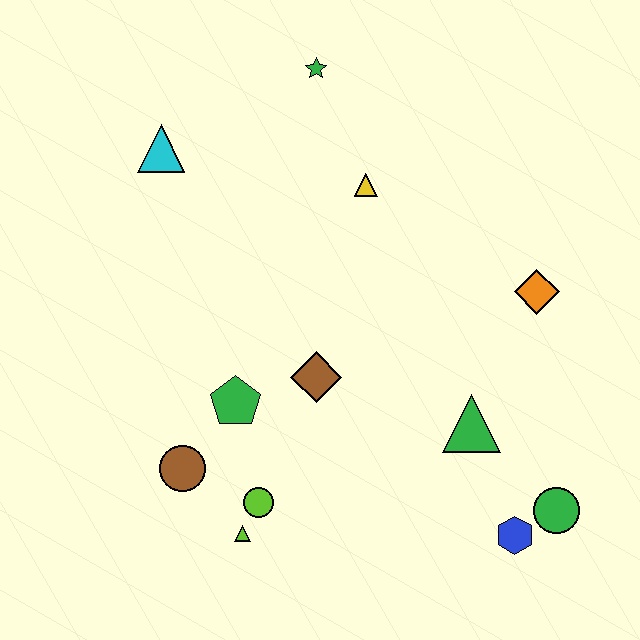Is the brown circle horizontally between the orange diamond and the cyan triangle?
Yes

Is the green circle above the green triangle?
No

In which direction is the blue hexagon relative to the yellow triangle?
The blue hexagon is below the yellow triangle.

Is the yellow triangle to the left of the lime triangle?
No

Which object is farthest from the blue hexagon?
The cyan triangle is farthest from the blue hexagon.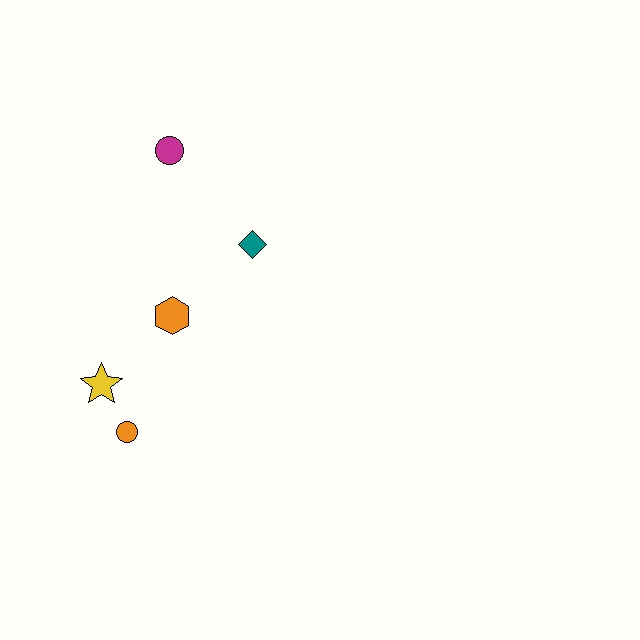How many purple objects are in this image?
There are no purple objects.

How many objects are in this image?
There are 5 objects.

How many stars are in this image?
There is 1 star.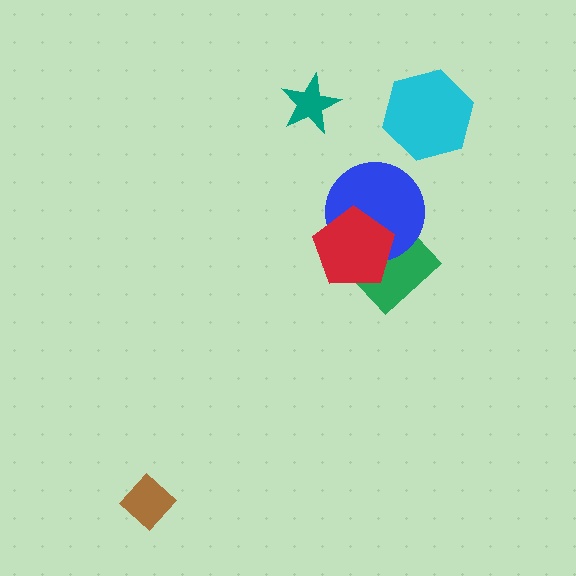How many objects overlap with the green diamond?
2 objects overlap with the green diamond.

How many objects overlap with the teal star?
0 objects overlap with the teal star.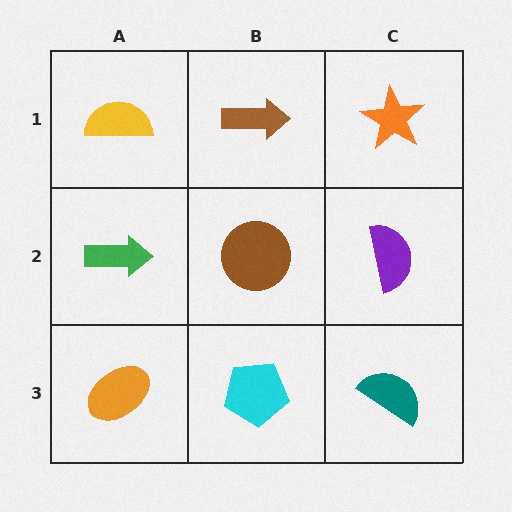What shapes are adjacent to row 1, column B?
A brown circle (row 2, column B), a yellow semicircle (row 1, column A), an orange star (row 1, column C).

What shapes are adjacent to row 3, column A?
A green arrow (row 2, column A), a cyan pentagon (row 3, column B).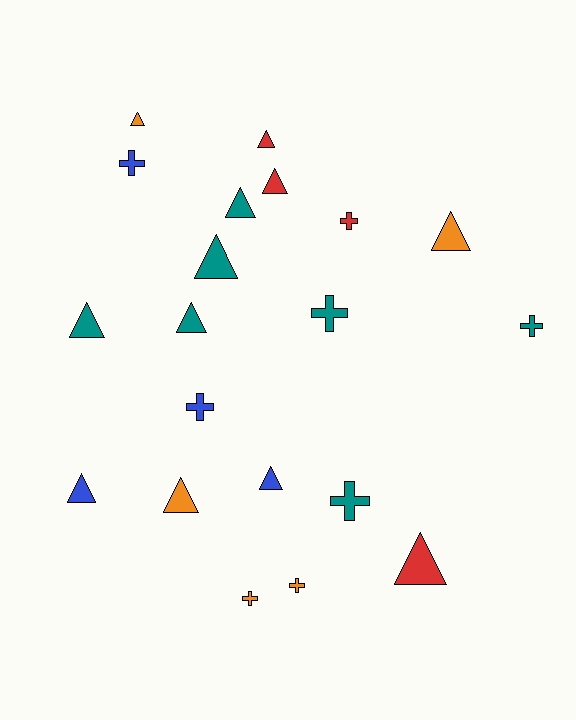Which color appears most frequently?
Teal, with 7 objects.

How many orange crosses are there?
There are 2 orange crosses.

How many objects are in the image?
There are 20 objects.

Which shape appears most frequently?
Triangle, with 12 objects.